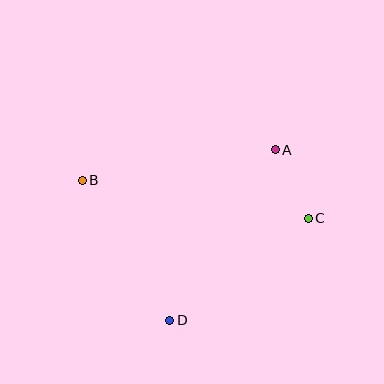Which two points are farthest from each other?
Points B and C are farthest from each other.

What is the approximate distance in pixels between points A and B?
The distance between A and B is approximately 195 pixels.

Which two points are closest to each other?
Points A and C are closest to each other.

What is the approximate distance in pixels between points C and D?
The distance between C and D is approximately 172 pixels.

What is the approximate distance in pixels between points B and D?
The distance between B and D is approximately 165 pixels.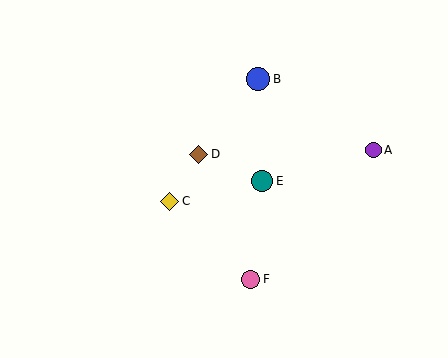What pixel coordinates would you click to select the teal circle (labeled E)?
Click at (262, 181) to select the teal circle E.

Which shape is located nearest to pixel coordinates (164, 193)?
The yellow diamond (labeled C) at (170, 201) is nearest to that location.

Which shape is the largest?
The blue circle (labeled B) is the largest.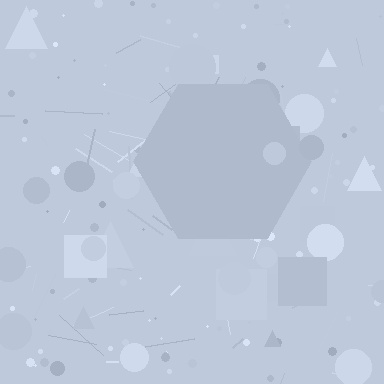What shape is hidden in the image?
A hexagon is hidden in the image.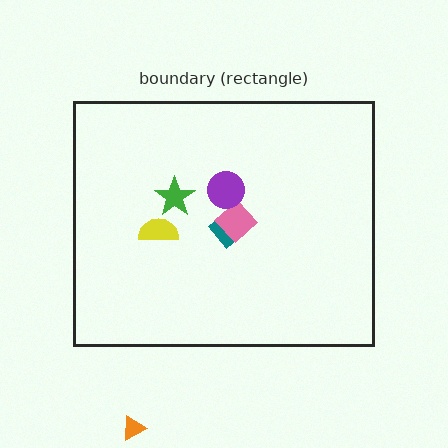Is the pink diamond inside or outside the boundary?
Inside.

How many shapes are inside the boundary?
5 inside, 1 outside.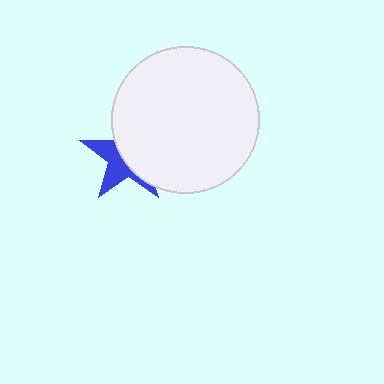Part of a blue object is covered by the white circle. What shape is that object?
It is a star.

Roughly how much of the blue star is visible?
A small part of it is visible (roughly 43%).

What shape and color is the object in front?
The object in front is a white circle.